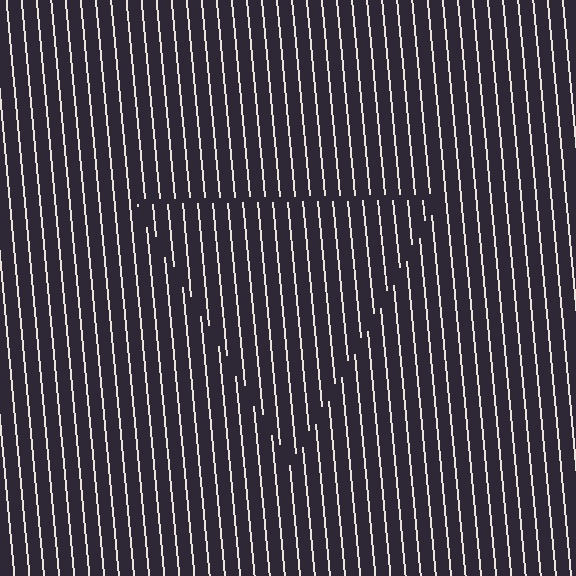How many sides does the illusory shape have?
3 sides — the line-ends trace a triangle.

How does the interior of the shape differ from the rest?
The interior of the shape contains the same grating, shifted by half a period — the contour is defined by the phase discontinuity where line-ends from the inner and outer gratings abut.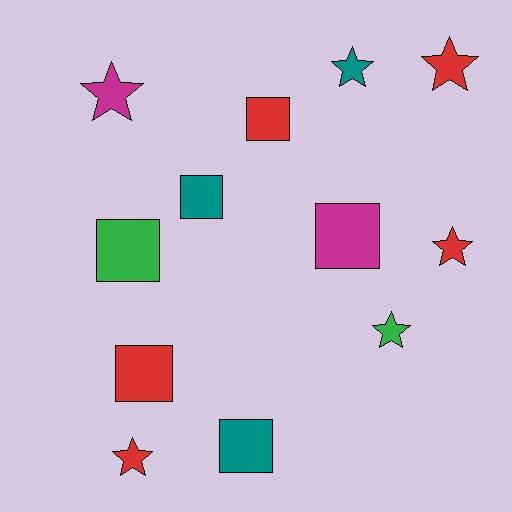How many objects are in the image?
There are 12 objects.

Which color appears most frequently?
Red, with 5 objects.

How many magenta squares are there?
There is 1 magenta square.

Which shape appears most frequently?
Star, with 6 objects.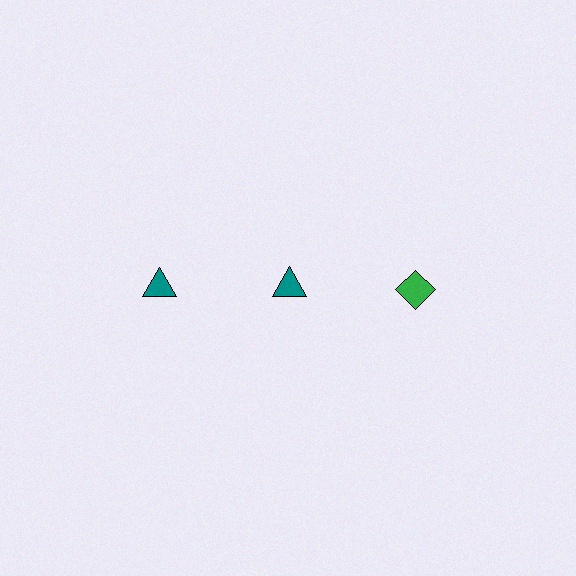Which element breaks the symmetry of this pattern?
The green diamond in the top row, center column breaks the symmetry. All other shapes are teal triangles.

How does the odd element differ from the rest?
It differs in both color (green instead of teal) and shape (diamond instead of triangle).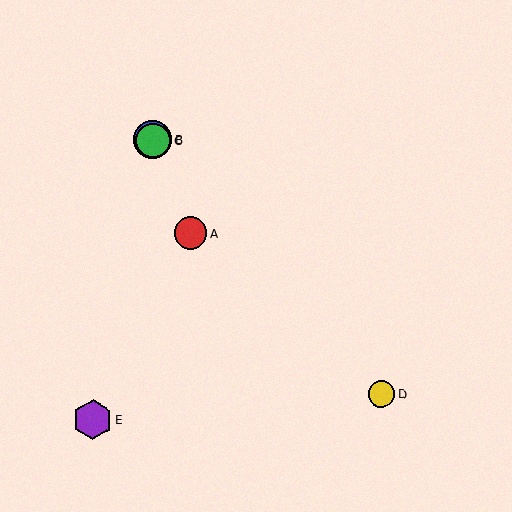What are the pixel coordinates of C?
Object C is at (153, 141).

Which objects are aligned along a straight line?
Objects A, B, C are aligned along a straight line.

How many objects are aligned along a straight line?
3 objects (A, B, C) are aligned along a straight line.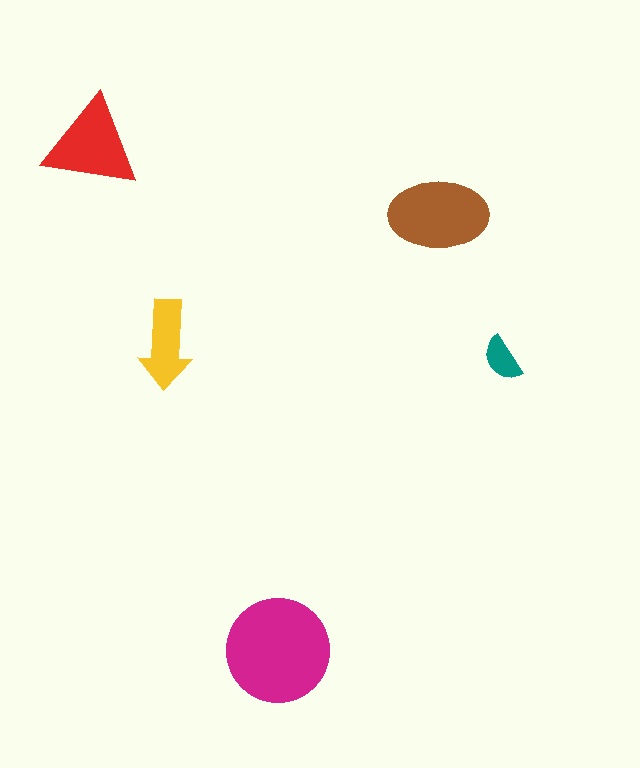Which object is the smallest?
The teal semicircle.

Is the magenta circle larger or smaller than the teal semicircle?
Larger.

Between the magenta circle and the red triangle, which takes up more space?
The magenta circle.